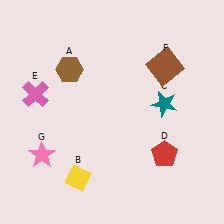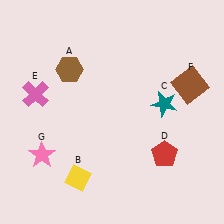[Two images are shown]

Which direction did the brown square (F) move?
The brown square (F) moved right.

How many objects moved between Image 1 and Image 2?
1 object moved between the two images.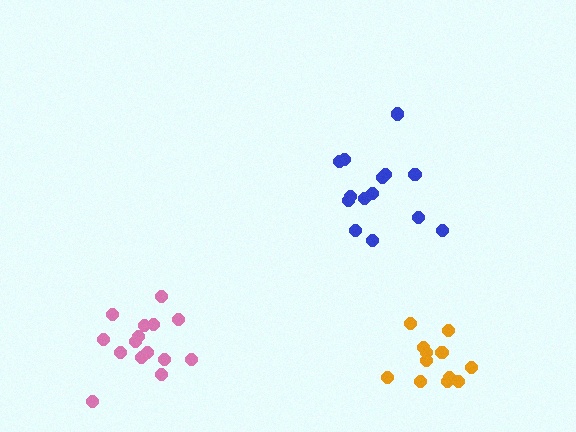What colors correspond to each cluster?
The clusters are colored: blue, orange, pink.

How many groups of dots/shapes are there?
There are 3 groups.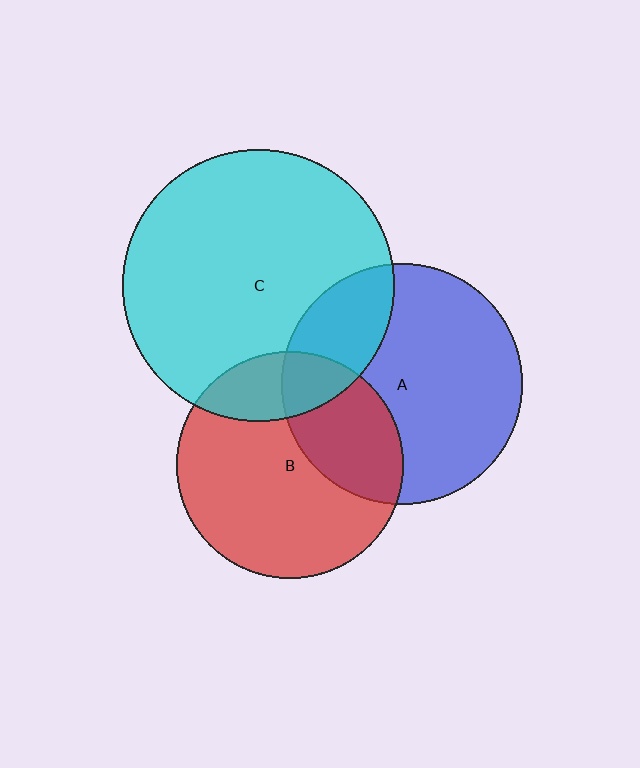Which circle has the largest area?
Circle C (cyan).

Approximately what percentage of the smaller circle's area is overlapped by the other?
Approximately 25%.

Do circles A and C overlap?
Yes.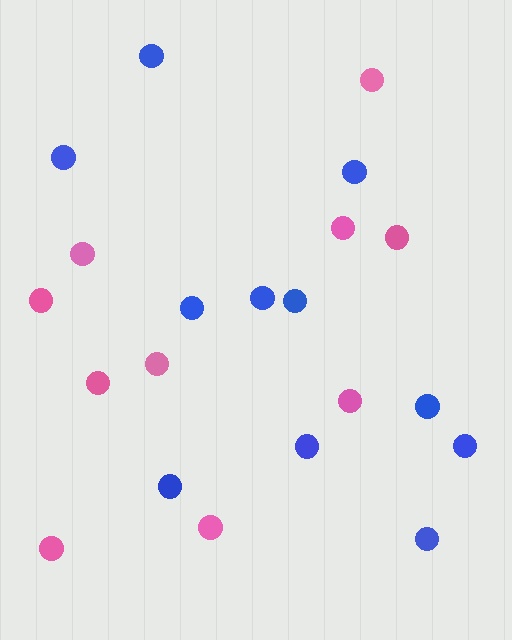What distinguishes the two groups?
There are 2 groups: one group of blue circles (11) and one group of pink circles (10).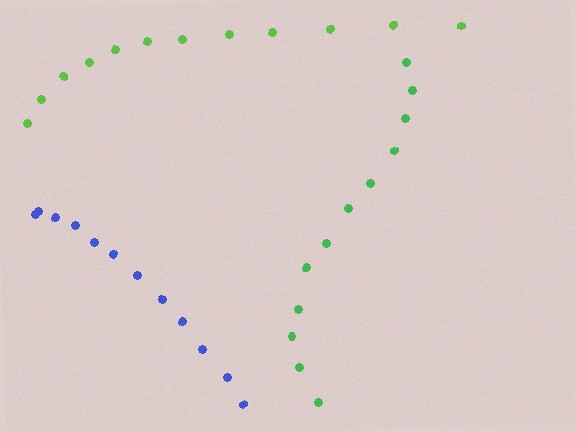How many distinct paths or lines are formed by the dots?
There are 3 distinct paths.